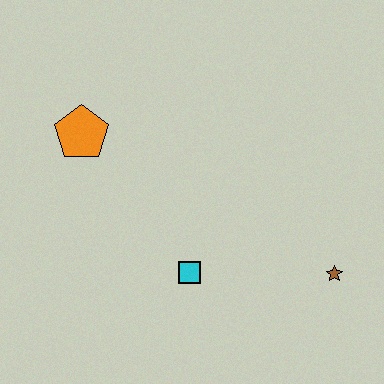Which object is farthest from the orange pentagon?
The brown star is farthest from the orange pentagon.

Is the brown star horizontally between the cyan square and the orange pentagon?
No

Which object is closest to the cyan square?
The brown star is closest to the cyan square.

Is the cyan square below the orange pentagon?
Yes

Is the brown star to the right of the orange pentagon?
Yes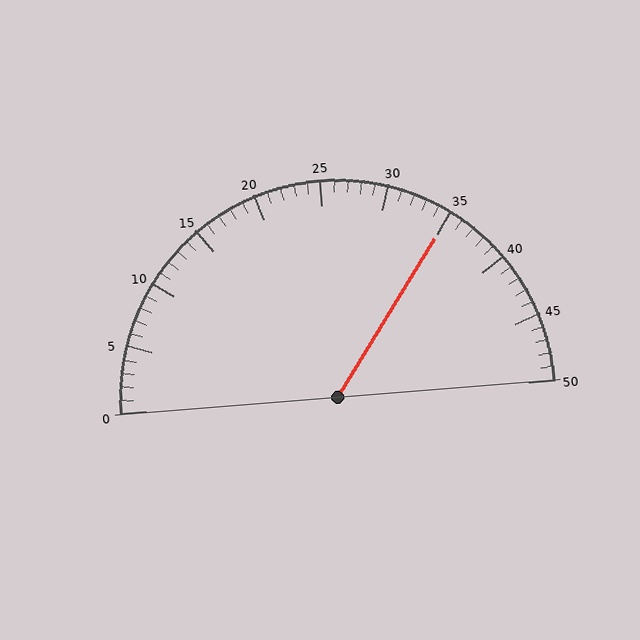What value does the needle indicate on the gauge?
The needle indicates approximately 35.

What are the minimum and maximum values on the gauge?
The gauge ranges from 0 to 50.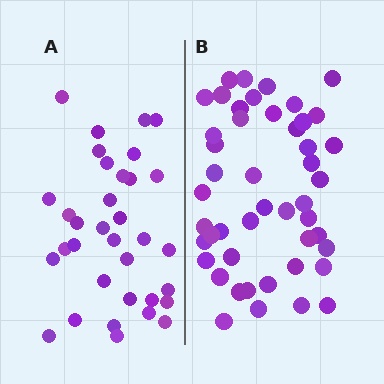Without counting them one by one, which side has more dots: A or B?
Region B (the right region) has more dots.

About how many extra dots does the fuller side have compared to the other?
Region B has approximately 15 more dots than region A.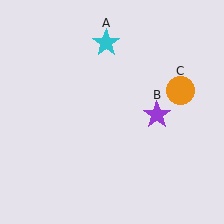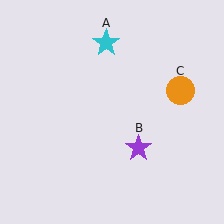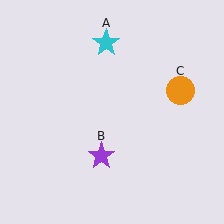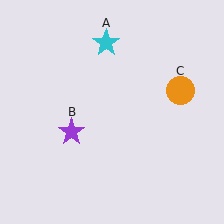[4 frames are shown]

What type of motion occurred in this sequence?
The purple star (object B) rotated clockwise around the center of the scene.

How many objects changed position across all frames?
1 object changed position: purple star (object B).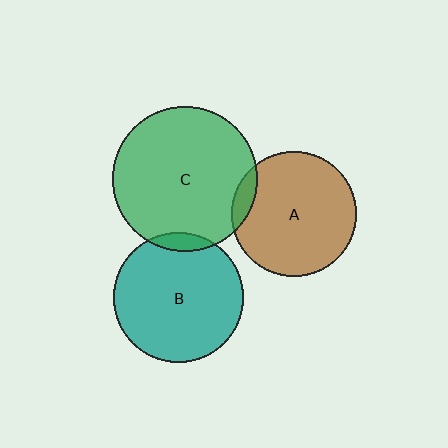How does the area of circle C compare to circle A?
Approximately 1.4 times.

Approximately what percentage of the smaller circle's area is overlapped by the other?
Approximately 10%.